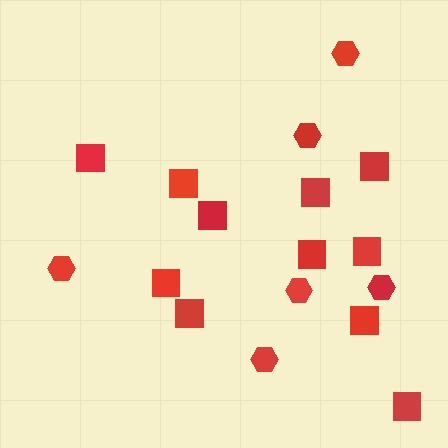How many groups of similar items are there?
There are 2 groups: one group of squares (11) and one group of hexagons (6).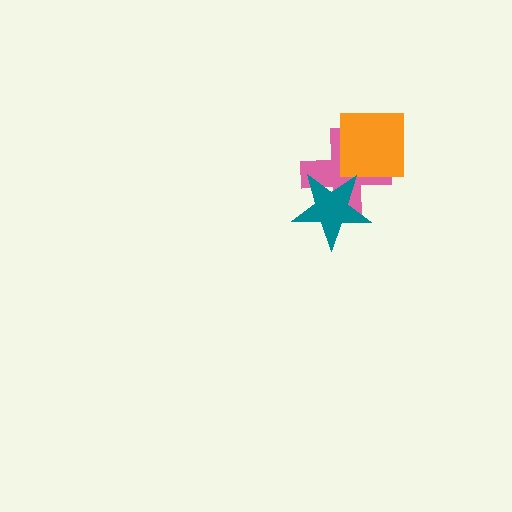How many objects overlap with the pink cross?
2 objects overlap with the pink cross.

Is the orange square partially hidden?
No, no other shape covers it.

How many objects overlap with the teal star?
1 object overlaps with the teal star.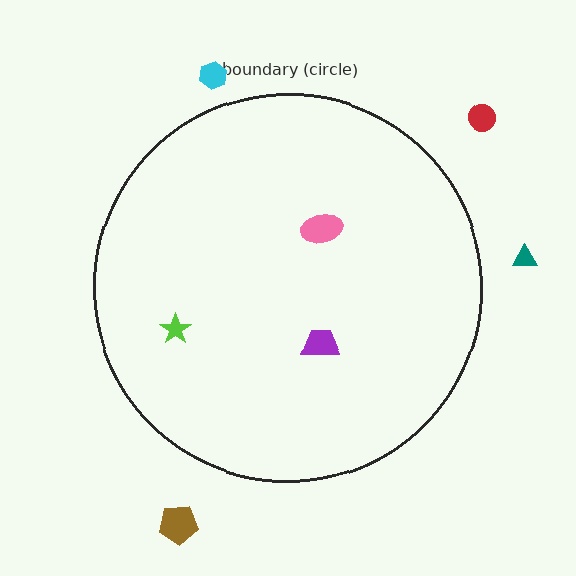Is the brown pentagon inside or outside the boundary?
Outside.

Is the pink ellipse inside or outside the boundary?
Inside.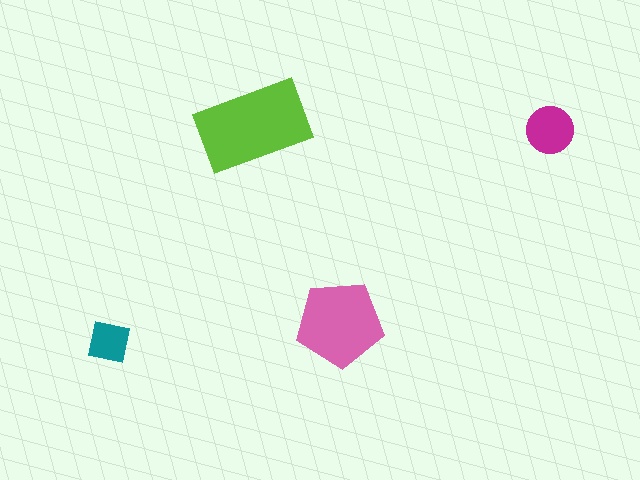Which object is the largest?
The lime rectangle.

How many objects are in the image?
There are 4 objects in the image.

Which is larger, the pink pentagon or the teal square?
The pink pentagon.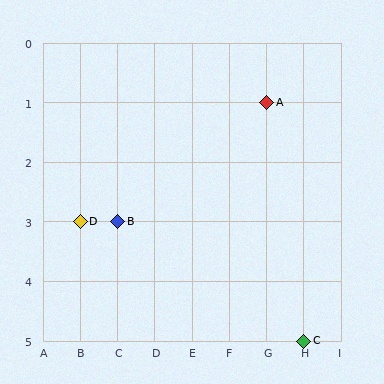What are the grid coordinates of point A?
Point A is at grid coordinates (G, 1).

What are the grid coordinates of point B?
Point B is at grid coordinates (C, 3).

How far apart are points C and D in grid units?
Points C and D are 6 columns and 2 rows apart (about 6.3 grid units diagonally).